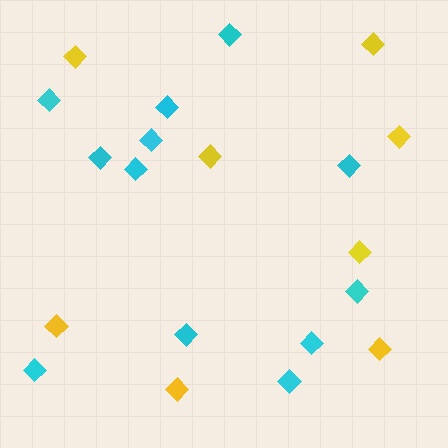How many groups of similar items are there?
There are 2 groups: one group of yellow diamonds (8) and one group of cyan diamonds (12).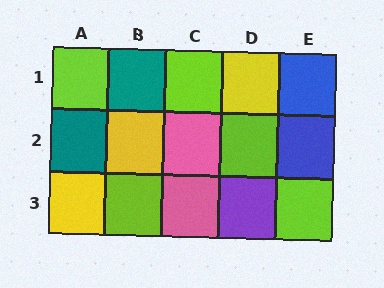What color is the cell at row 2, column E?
Blue.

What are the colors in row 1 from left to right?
Lime, teal, lime, yellow, blue.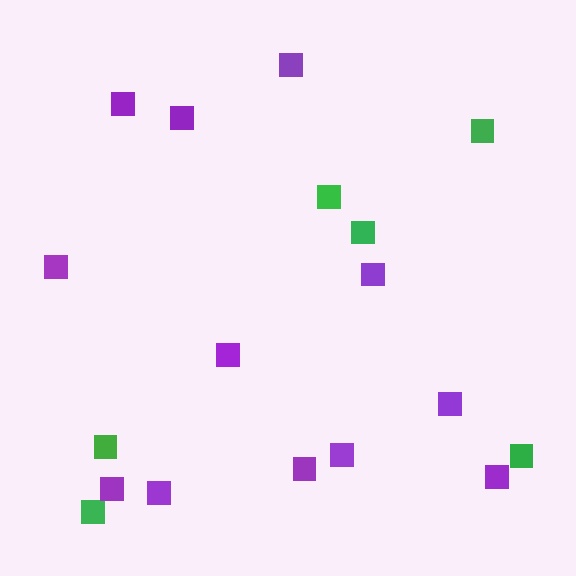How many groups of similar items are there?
There are 2 groups: one group of green squares (6) and one group of purple squares (12).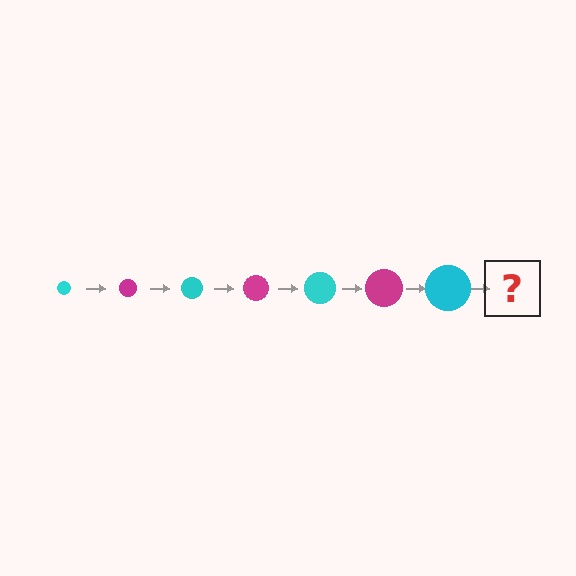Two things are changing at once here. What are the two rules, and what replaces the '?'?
The two rules are that the circle grows larger each step and the color cycles through cyan and magenta. The '?' should be a magenta circle, larger than the previous one.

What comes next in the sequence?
The next element should be a magenta circle, larger than the previous one.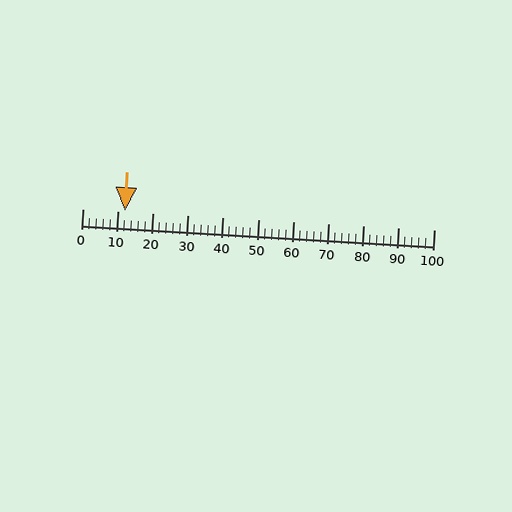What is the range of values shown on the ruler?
The ruler shows values from 0 to 100.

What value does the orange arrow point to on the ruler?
The orange arrow points to approximately 12.